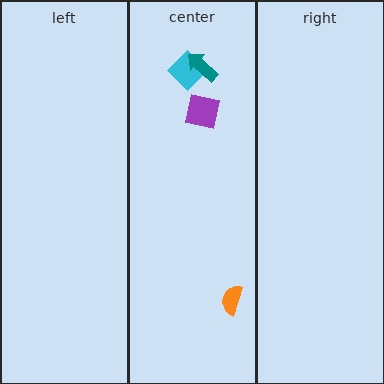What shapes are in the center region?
The orange semicircle, the cyan diamond, the teal arrow, the purple square.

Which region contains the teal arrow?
The center region.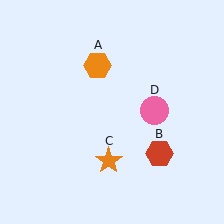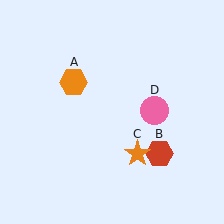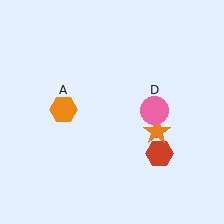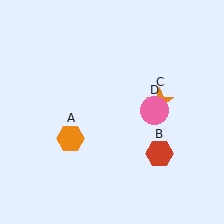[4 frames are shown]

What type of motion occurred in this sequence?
The orange hexagon (object A), orange star (object C) rotated counterclockwise around the center of the scene.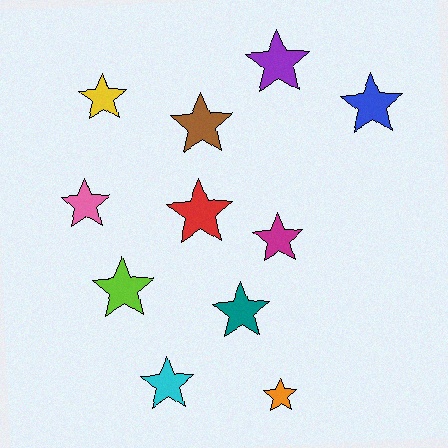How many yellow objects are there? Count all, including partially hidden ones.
There is 1 yellow object.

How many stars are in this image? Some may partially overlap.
There are 11 stars.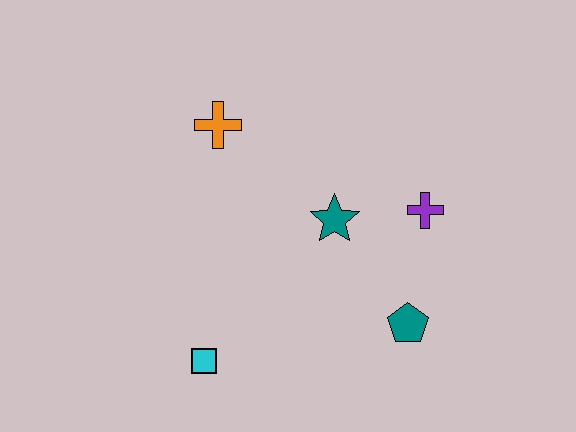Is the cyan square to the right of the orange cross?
No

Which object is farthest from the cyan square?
The purple cross is farthest from the cyan square.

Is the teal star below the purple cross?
Yes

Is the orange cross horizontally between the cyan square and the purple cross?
Yes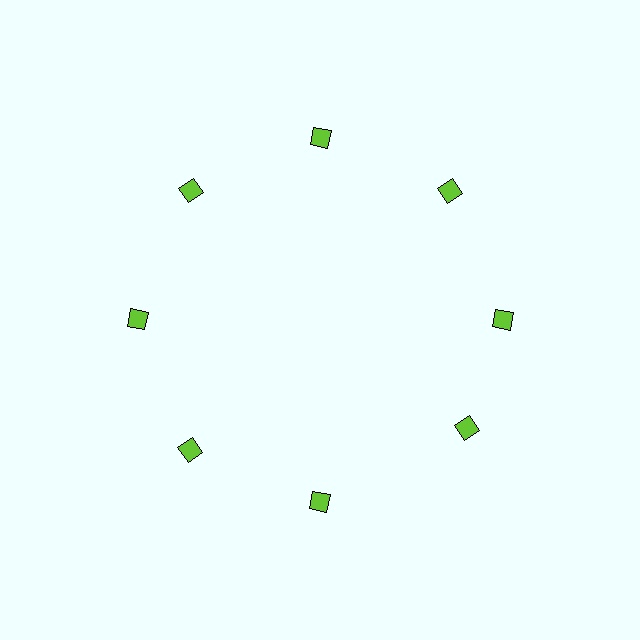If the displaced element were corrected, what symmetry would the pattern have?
It would have 8-fold rotational symmetry — the pattern would map onto itself every 45 degrees.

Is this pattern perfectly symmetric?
No. The 8 lime diamonds are arranged in a ring, but one element near the 4 o'clock position is rotated out of alignment along the ring, breaking the 8-fold rotational symmetry.